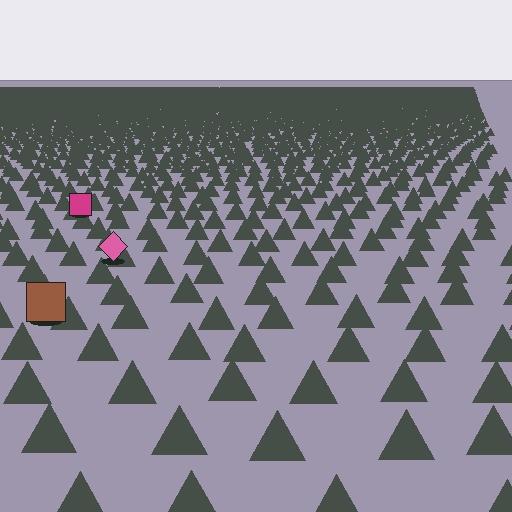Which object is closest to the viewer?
The brown square is closest. The texture marks near it are larger and more spread out.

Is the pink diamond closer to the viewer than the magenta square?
Yes. The pink diamond is closer — you can tell from the texture gradient: the ground texture is coarser near it.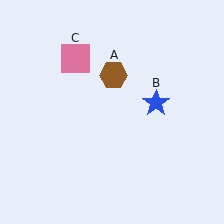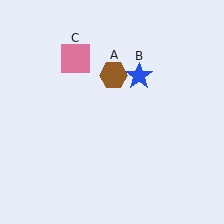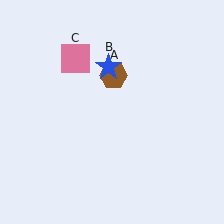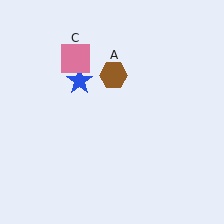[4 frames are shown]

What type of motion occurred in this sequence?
The blue star (object B) rotated counterclockwise around the center of the scene.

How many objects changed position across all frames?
1 object changed position: blue star (object B).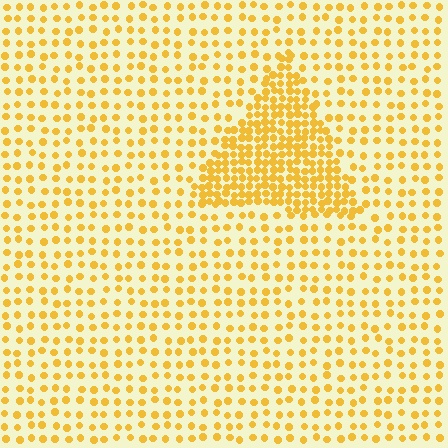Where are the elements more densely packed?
The elements are more densely packed inside the triangle boundary.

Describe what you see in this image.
The image contains small yellow elements arranged at two different densities. A triangle-shaped region is visible where the elements are more densely packed than the surrounding area.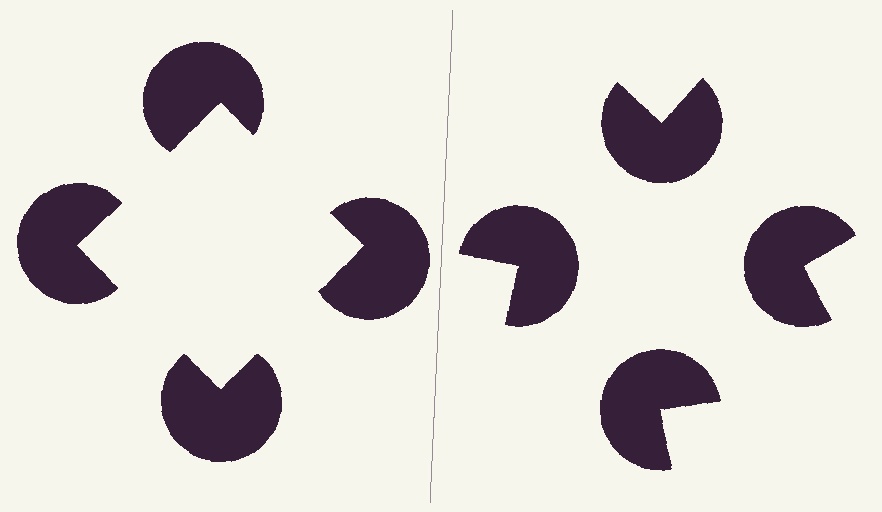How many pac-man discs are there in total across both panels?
8 — 4 on each side.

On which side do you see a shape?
An illusory square appears on the left side. On the right side the wedge cuts are rotated, so no coherent shape forms.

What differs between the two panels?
The pac-man discs are positioned identically on both sides; only the wedge orientations differ. On the left they align to a square; on the right they are misaligned.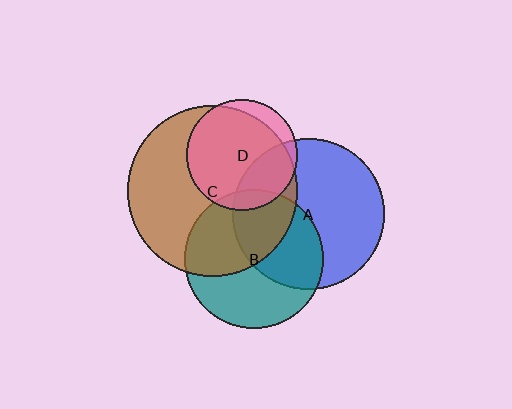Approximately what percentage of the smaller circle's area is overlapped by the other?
Approximately 30%.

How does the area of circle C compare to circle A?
Approximately 1.3 times.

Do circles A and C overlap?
Yes.